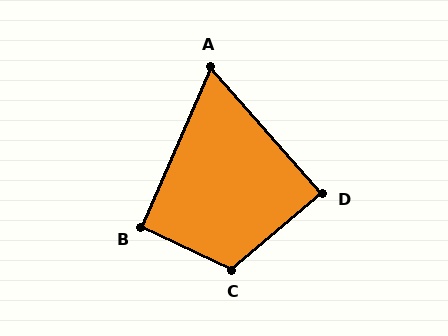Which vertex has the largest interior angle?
C, at approximately 115 degrees.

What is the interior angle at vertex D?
Approximately 88 degrees (approximately right).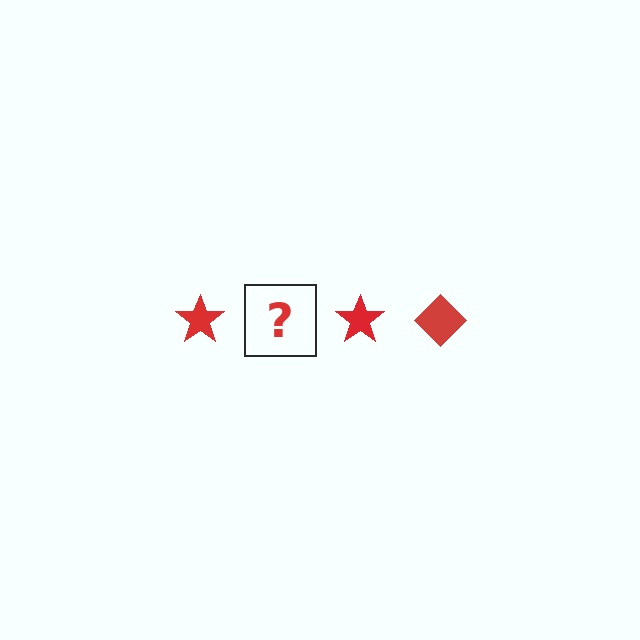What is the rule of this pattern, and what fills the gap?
The rule is that the pattern cycles through star, diamond shapes in red. The gap should be filled with a red diamond.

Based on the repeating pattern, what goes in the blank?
The blank should be a red diamond.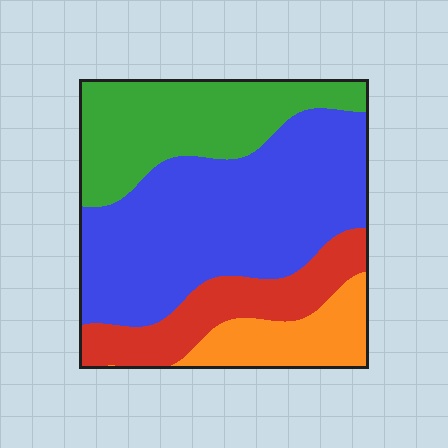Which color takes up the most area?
Blue, at roughly 45%.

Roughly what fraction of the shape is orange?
Orange takes up about one eighth (1/8) of the shape.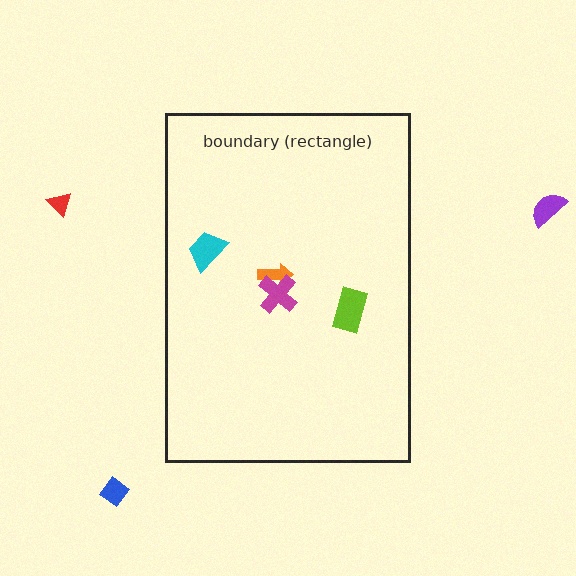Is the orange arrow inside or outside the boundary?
Inside.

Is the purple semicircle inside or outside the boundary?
Outside.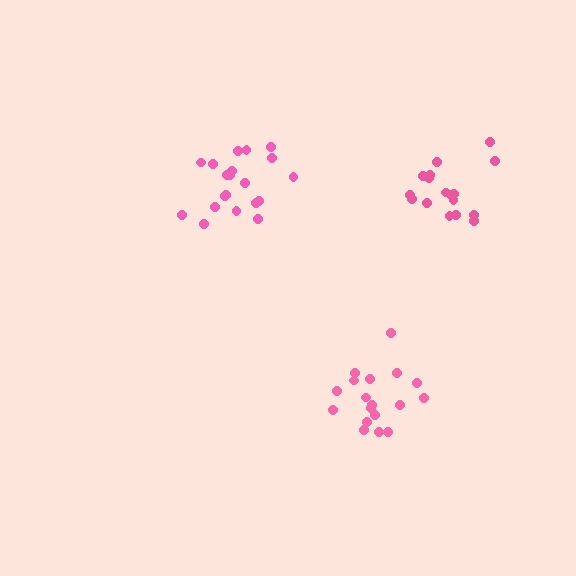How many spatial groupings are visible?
There are 3 spatial groupings.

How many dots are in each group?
Group 1: 17 dots, Group 2: 18 dots, Group 3: 20 dots (55 total).